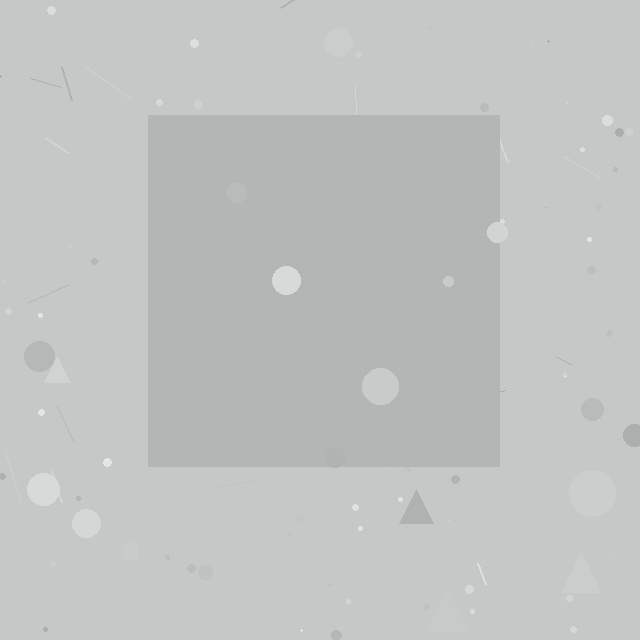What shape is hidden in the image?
A square is hidden in the image.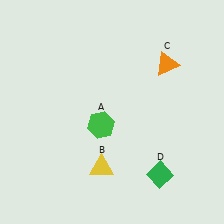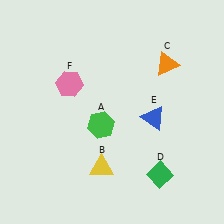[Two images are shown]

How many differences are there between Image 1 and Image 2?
There are 2 differences between the two images.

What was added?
A blue triangle (E), a pink hexagon (F) were added in Image 2.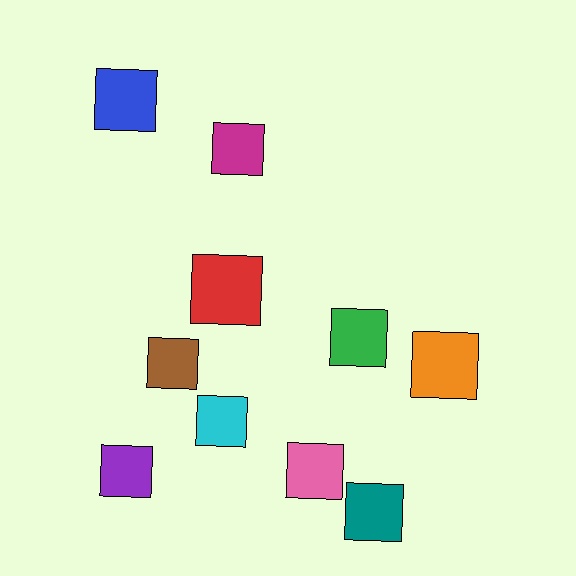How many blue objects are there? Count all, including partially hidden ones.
There is 1 blue object.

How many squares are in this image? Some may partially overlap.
There are 10 squares.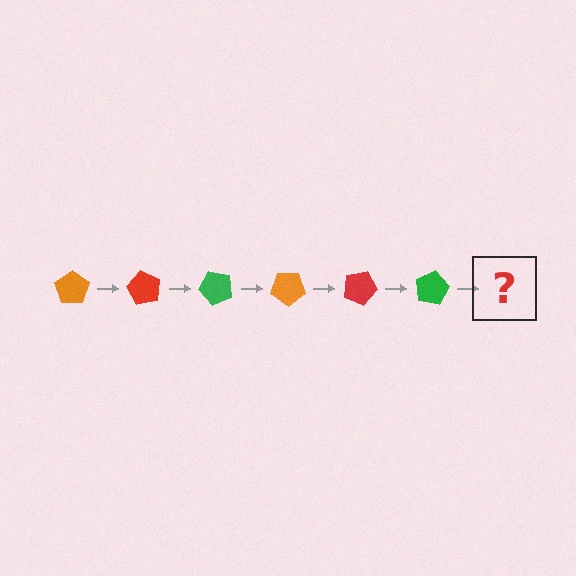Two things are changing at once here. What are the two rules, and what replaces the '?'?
The two rules are that it rotates 60 degrees each step and the color cycles through orange, red, and green. The '?' should be an orange pentagon, rotated 360 degrees from the start.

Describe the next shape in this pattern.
It should be an orange pentagon, rotated 360 degrees from the start.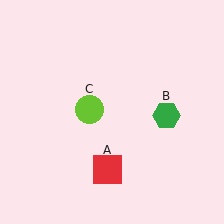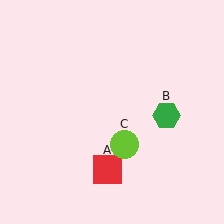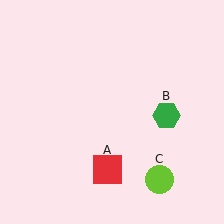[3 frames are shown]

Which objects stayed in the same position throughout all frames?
Red square (object A) and green hexagon (object B) remained stationary.